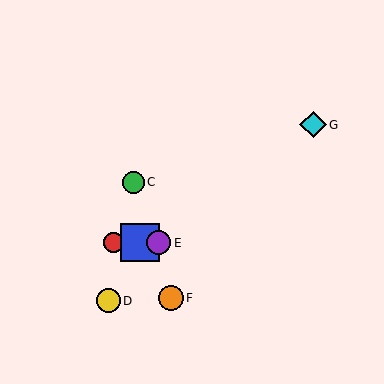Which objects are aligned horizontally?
Objects A, B, E are aligned horizontally.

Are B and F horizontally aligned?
No, B is at y≈243 and F is at y≈298.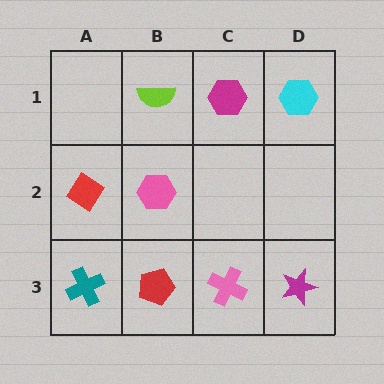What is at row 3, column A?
A teal cross.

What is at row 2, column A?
A red diamond.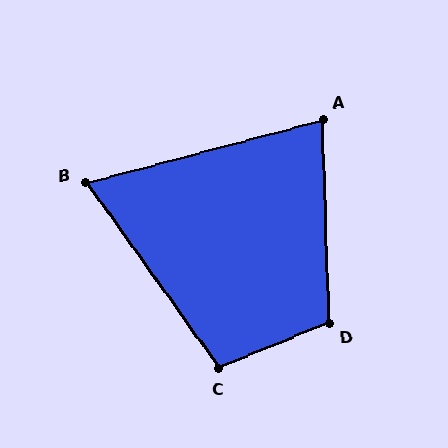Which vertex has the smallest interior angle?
B, at approximately 69 degrees.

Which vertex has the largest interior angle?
D, at approximately 111 degrees.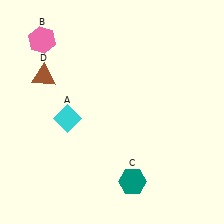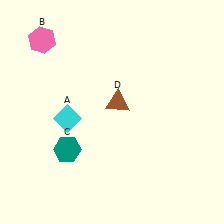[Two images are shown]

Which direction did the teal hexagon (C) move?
The teal hexagon (C) moved left.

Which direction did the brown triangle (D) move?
The brown triangle (D) moved right.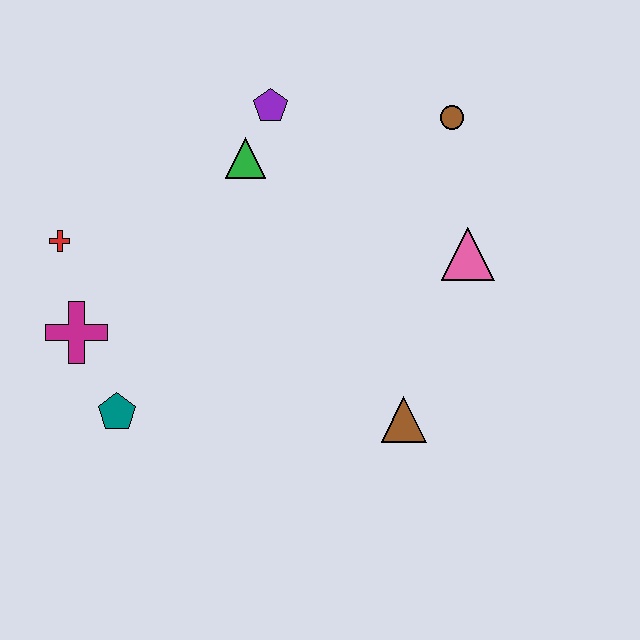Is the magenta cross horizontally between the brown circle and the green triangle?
No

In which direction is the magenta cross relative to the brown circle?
The magenta cross is to the left of the brown circle.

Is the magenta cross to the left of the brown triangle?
Yes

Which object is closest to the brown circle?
The pink triangle is closest to the brown circle.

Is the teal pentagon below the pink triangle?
Yes